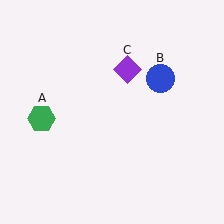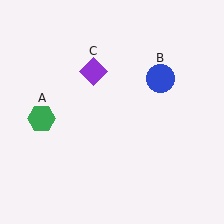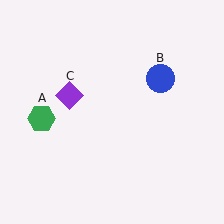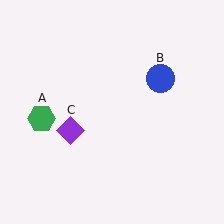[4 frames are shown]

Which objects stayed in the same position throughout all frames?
Green hexagon (object A) and blue circle (object B) remained stationary.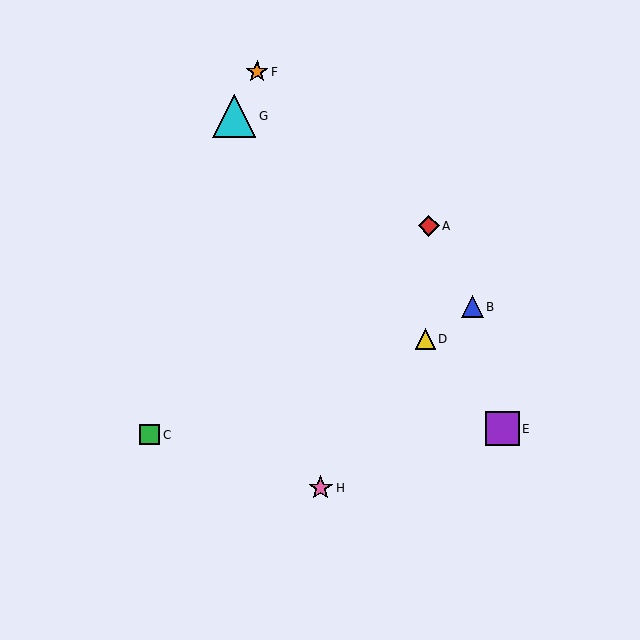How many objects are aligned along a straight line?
3 objects (D, E, G) are aligned along a straight line.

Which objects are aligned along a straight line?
Objects D, E, G are aligned along a straight line.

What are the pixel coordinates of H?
Object H is at (321, 488).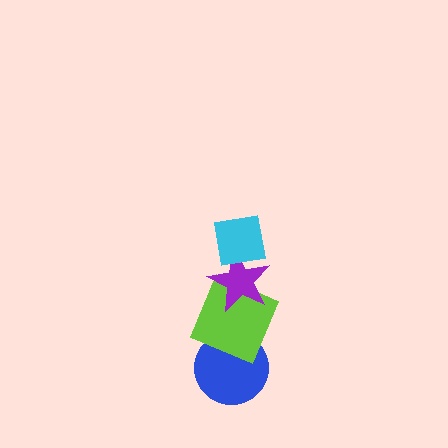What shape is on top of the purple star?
The cyan square is on top of the purple star.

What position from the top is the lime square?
The lime square is 3rd from the top.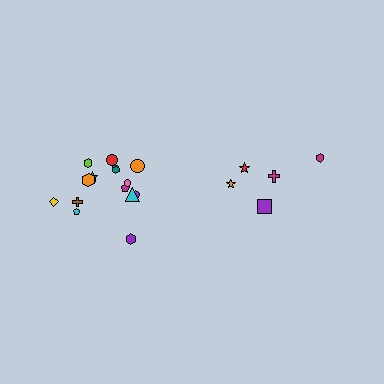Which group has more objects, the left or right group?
The left group.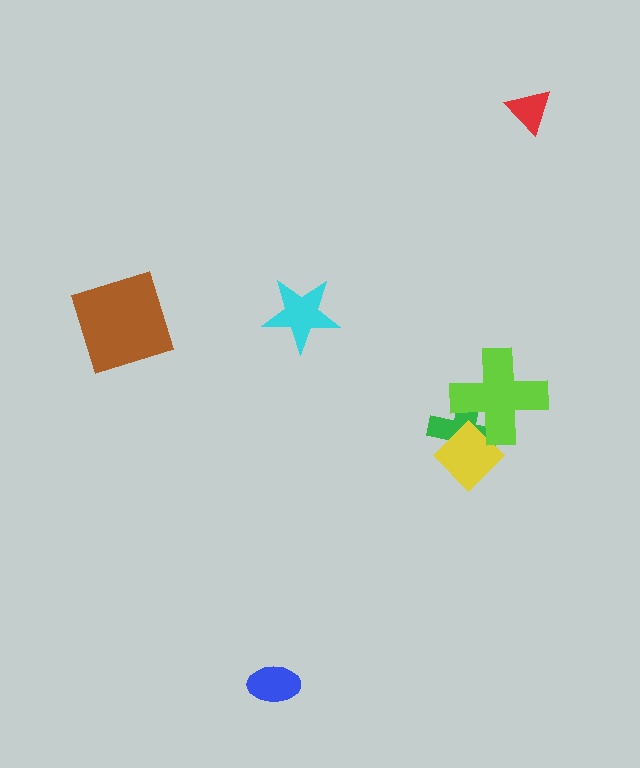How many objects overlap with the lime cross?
2 objects overlap with the lime cross.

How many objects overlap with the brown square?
0 objects overlap with the brown square.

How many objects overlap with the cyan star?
0 objects overlap with the cyan star.